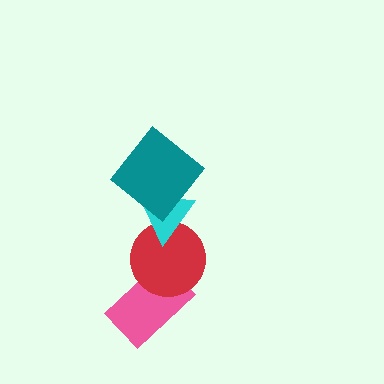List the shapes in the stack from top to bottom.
From top to bottom: the teal diamond, the cyan triangle, the red circle, the pink rectangle.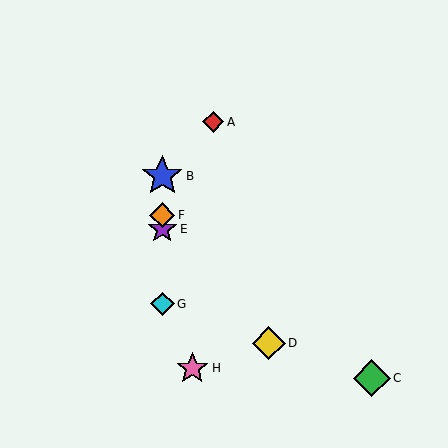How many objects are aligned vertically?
4 objects (B, E, F, G) are aligned vertically.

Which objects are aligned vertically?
Objects B, E, F, G are aligned vertically.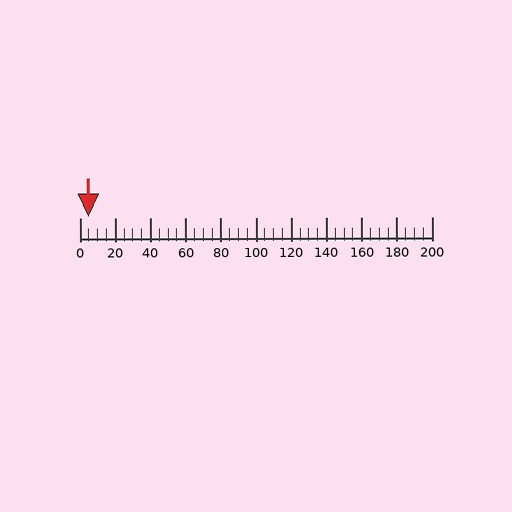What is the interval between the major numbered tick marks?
The major tick marks are spaced 20 units apart.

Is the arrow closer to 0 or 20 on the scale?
The arrow is closer to 0.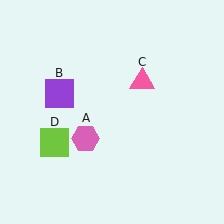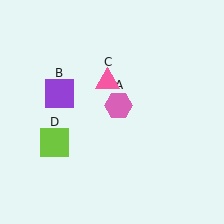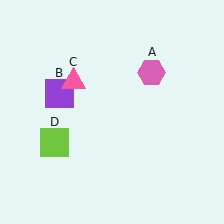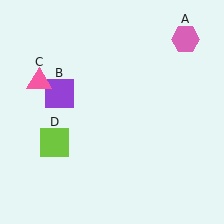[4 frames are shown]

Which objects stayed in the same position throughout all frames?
Purple square (object B) and lime square (object D) remained stationary.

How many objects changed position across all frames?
2 objects changed position: pink hexagon (object A), pink triangle (object C).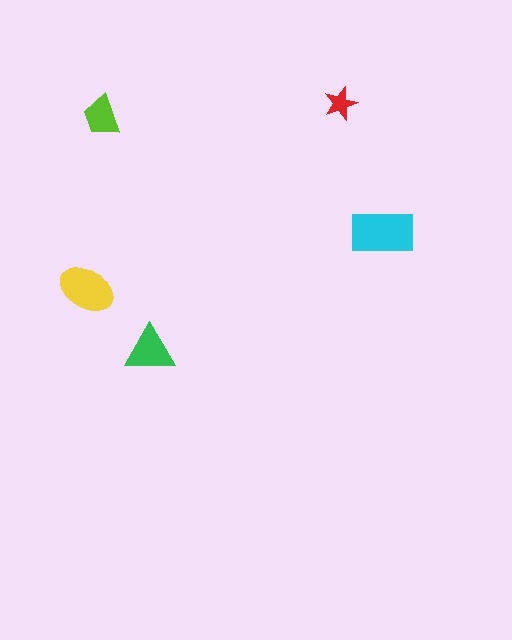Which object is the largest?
The cyan rectangle.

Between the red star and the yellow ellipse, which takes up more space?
The yellow ellipse.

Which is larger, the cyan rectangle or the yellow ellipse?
The cyan rectangle.